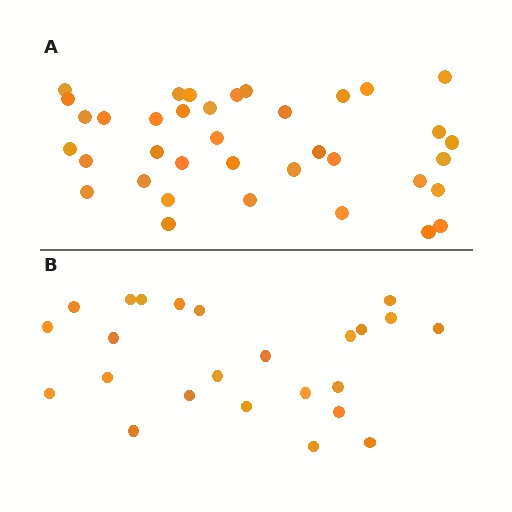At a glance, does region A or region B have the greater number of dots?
Region A (the top region) has more dots.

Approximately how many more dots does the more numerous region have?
Region A has approximately 15 more dots than region B.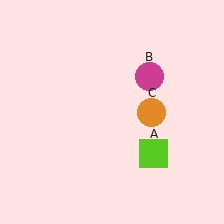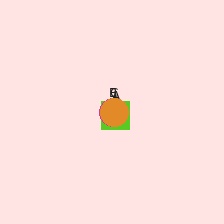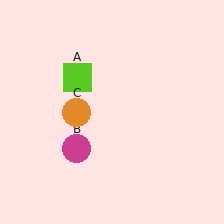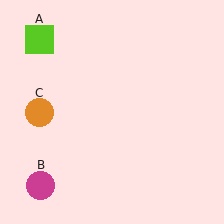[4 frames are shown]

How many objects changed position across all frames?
3 objects changed position: lime square (object A), magenta circle (object B), orange circle (object C).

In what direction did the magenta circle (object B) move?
The magenta circle (object B) moved down and to the left.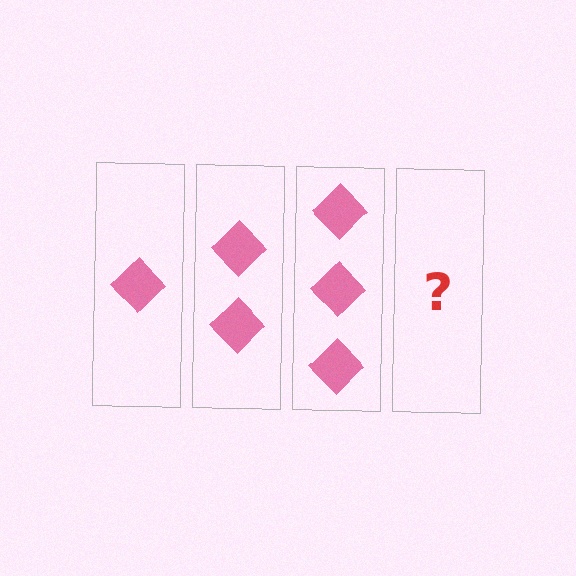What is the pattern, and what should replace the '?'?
The pattern is that each step adds one more diamond. The '?' should be 4 diamonds.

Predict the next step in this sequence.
The next step is 4 diamonds.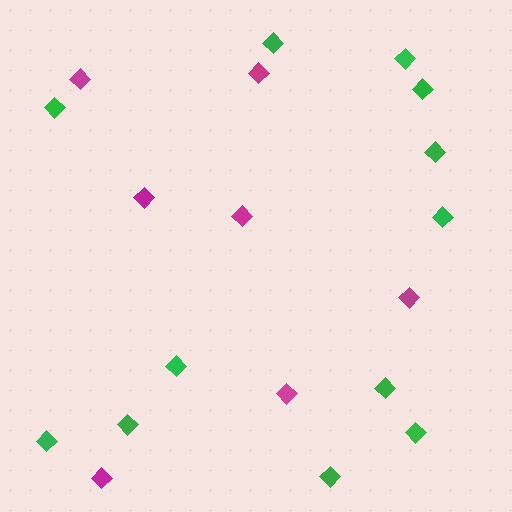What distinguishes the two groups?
There are 2 groups: one group of magenta diamonds (7) and one group of green diamonds (12).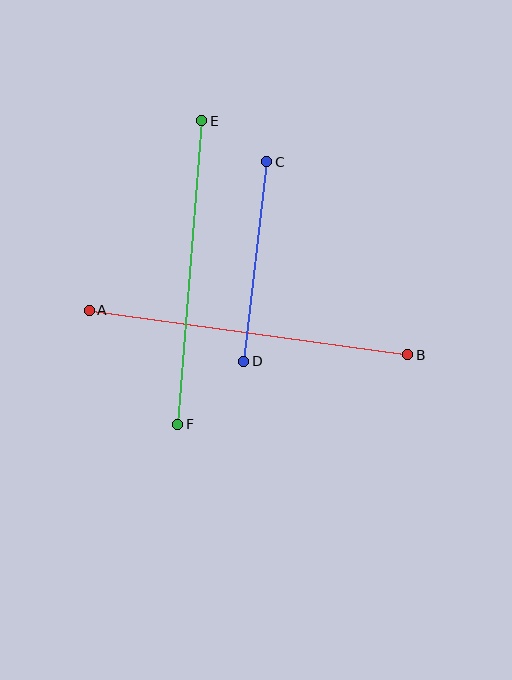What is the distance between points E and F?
The distance is approximately 304 pixels.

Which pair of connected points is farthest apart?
Points A and B are farthest apart.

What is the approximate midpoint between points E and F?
The midpoint is at approximately (190, 273) pixels.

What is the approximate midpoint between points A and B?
The midpoint is at approximately (248, 332) pixels.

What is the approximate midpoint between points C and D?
The midpoint is at approximately (255, 261) pixels.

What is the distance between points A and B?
The distance is approximately 322 pixels.